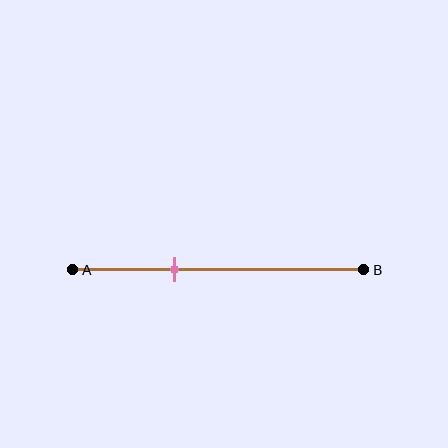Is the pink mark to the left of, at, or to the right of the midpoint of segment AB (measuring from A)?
The pink mark is to the left of the midpoint of segment AB.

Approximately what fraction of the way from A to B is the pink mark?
The pink mark is approximately 35% of the way from A to B.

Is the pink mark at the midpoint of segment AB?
No, the mark is at about 35% from A, not at the 50% midpoint.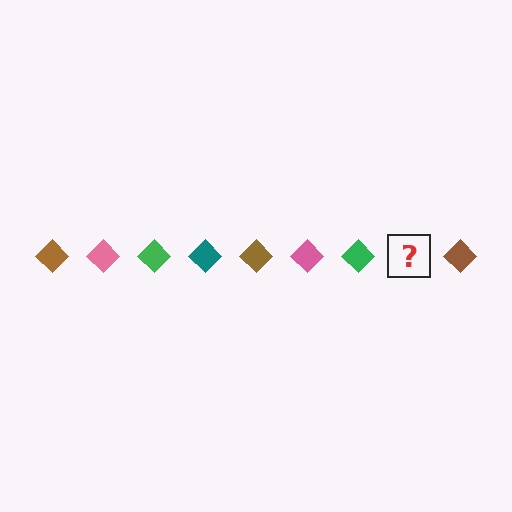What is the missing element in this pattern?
The missing element is a teal diamond.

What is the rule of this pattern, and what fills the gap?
The rule is that the pattern cycles through brown, pink, green, teal diamonds. The gap should be filled with a teal diamond.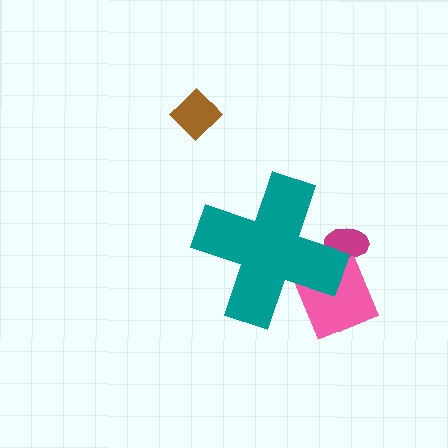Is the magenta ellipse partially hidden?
Yes, the magenta ellipse is partially hidden behind the teal cross.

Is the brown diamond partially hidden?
No, the brown diamond is fully visible.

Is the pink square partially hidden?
Yes, the pink square is partially hidden behind the teal cross.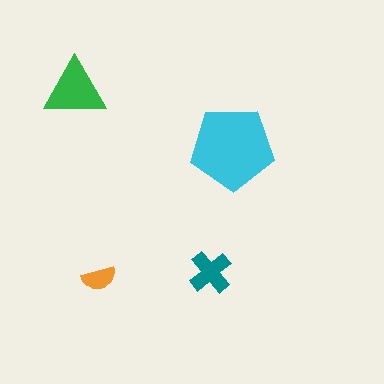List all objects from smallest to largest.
The orange semicircle, the teal cross, the green triangle, the cyan pentagon.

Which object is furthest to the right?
The cyan pentagon is rightmost.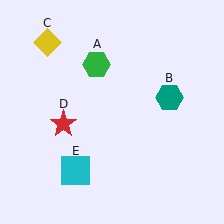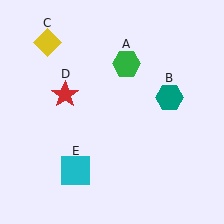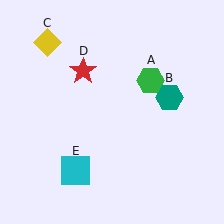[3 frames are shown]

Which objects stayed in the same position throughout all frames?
Teal hexagon (object B) and yellow diamond (object C) and cyan square (object E) remained stationary.